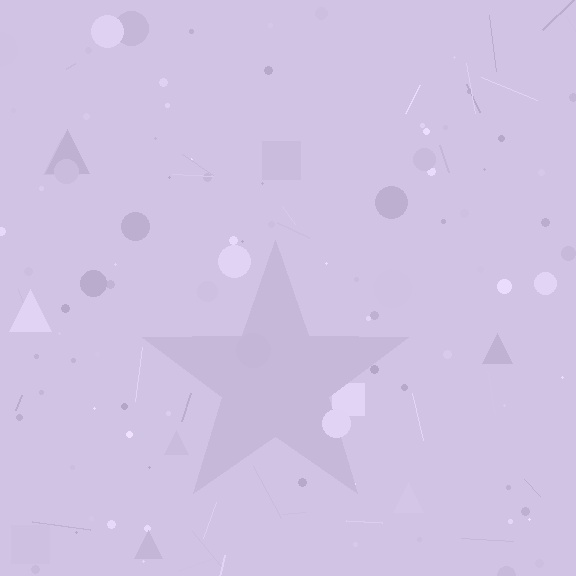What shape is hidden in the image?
A star is hidden in the image.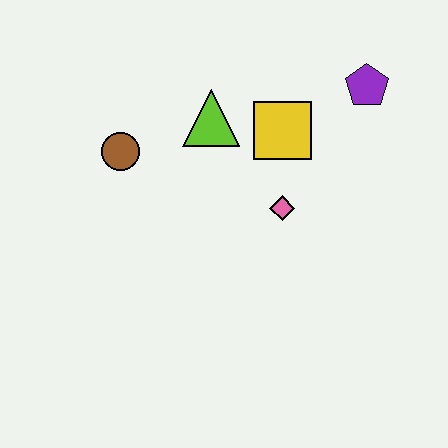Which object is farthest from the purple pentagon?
The brown circle is farthest from the purple pentagon.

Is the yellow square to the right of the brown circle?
Yes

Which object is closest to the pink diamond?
The yellow square is closest to the pink diamond.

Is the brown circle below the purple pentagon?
Yes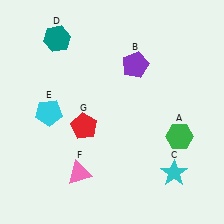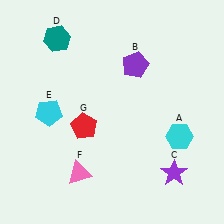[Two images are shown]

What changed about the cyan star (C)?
In Image 1, C is cyan. In Image 2, it changed to purple.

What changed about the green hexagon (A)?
In Image 1, A is green. In Image 2, it changed to cyan.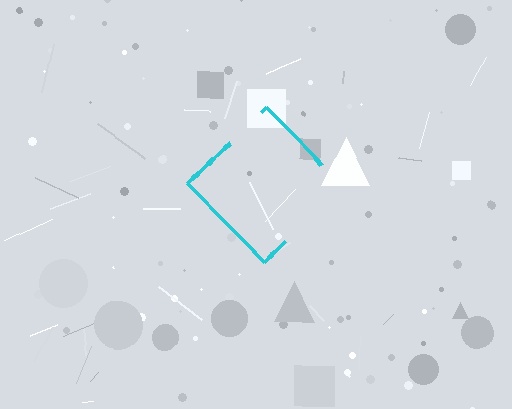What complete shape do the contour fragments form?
The contour fragments form a diamond.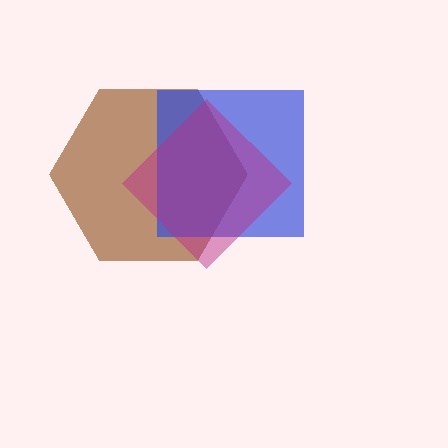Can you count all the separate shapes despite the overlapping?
Yes, there are 3 separate shapes.